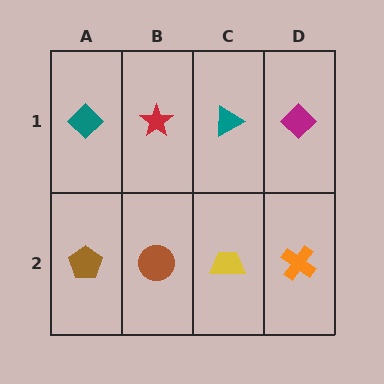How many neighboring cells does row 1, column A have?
2.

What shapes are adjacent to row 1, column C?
A yellow trapezoid (row 2, column C), a red star (row 1, column B), a magenta diamond (row 1, column D).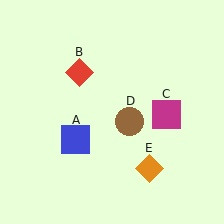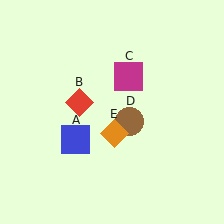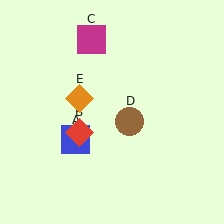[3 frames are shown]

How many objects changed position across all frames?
3 objects changed position: red diamond (object B), magenta square (object C), orange diamond (object E).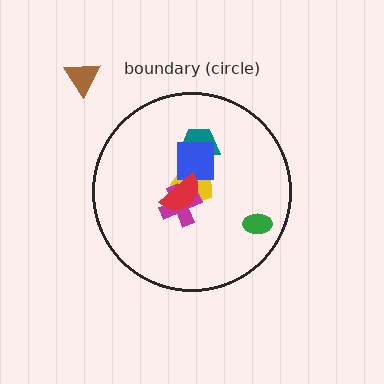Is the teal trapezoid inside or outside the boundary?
Inside.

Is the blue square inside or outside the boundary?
Inside.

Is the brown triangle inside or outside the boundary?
Outside.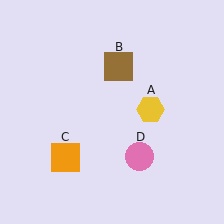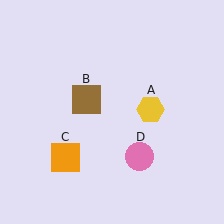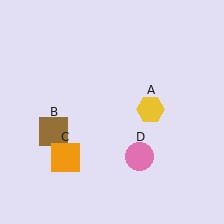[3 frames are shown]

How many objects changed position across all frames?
1 object changed position: brown square (object B).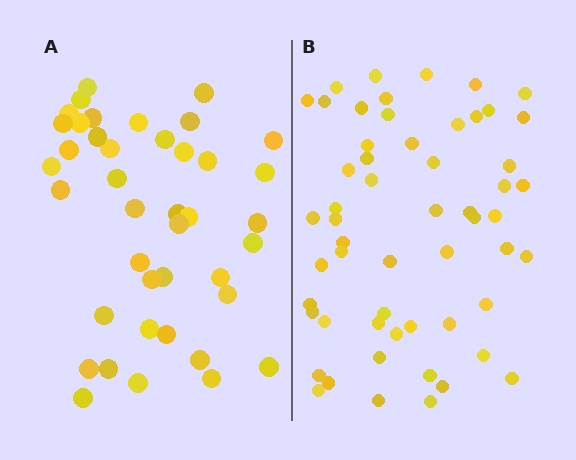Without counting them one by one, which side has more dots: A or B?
Region B (the right region) has more dots.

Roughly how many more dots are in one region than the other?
Region B has approximately 15 more dots than region A.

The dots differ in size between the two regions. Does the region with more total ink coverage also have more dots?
No. Region A has more total ink coverage because its dots are larger, but region B actually contains more individual dots. Total area can be misleading — the number of items is what matters here.